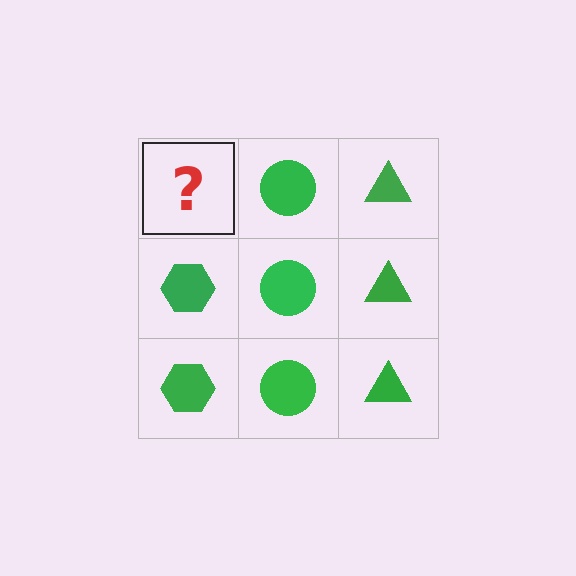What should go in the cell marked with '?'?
The missing cell should contain a green hexagon.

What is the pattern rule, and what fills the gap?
The rule is that each column has a consistent shape. The gap should be filled with a green hexagon.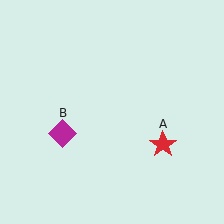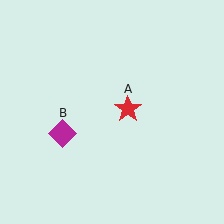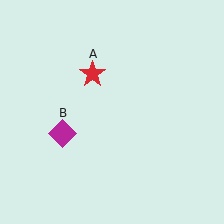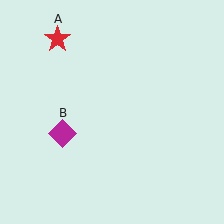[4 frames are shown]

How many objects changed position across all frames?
1 object changed position: red star (object A).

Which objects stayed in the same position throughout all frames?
Magenta diamond (object B) remained stationary.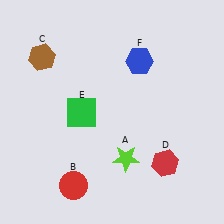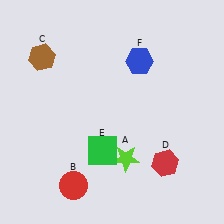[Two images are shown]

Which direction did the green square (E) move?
The green square (E) moved down.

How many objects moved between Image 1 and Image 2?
1 object moved between the two images.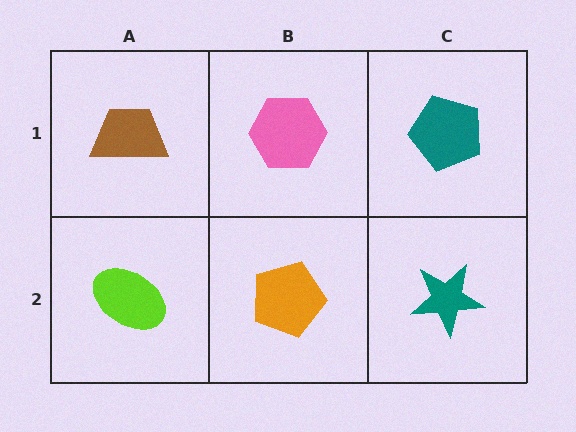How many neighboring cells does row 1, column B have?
3.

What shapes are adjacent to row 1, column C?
A teal star (row 2, column C), a pink hexagon (row 1, column B).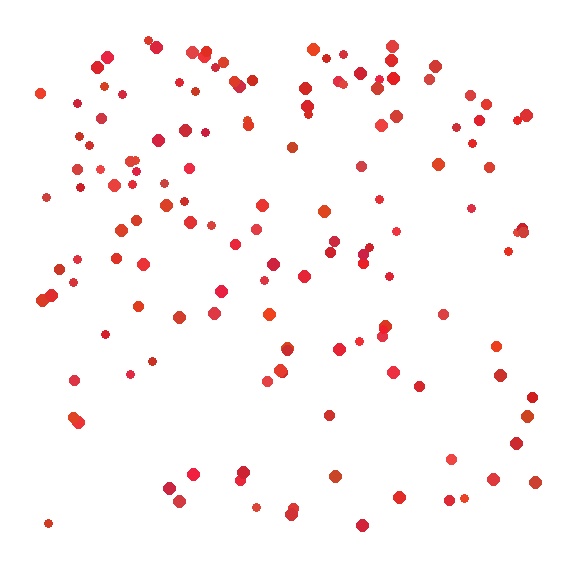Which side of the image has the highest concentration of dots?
The top.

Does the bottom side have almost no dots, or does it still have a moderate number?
Still a moderate number, just noticeably fewer than the top.